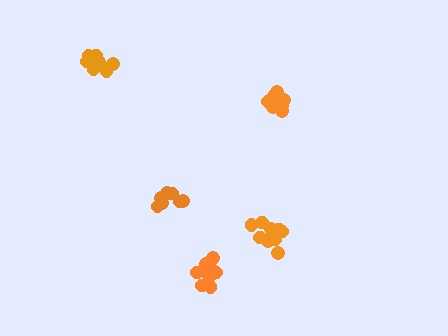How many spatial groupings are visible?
There are 5 spatial groupings.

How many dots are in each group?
Group 1: 9 dots, Group 2: 9 dots, Group 3: 10 dots, Group 4: 7 dots, Group 5: 11 dots (46 total).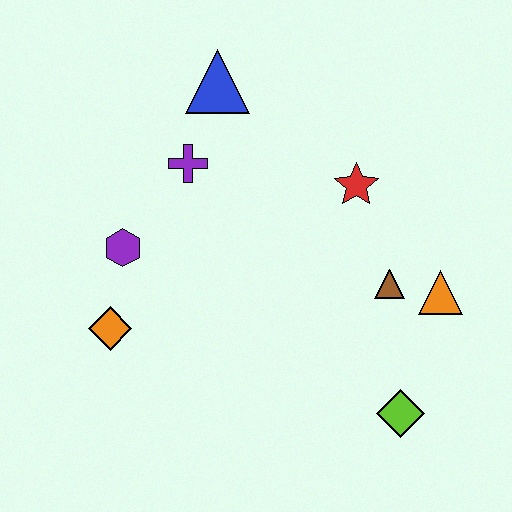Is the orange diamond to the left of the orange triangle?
Yes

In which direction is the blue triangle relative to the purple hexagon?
The blue triangle is above the purple hexagon.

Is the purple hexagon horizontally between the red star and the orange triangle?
No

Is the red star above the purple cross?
No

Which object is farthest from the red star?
The orange diamond is farthest from the red star.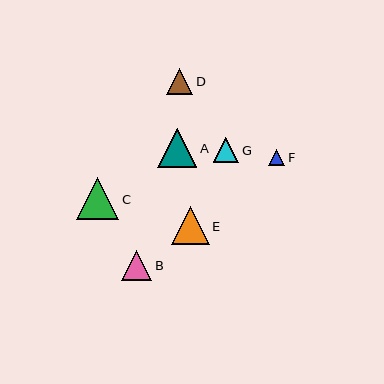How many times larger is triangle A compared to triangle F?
Triangle A is approximately 2.4 times the size of triangle F.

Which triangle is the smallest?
Triangle F is the smallest with a size of approximately 17 pixels.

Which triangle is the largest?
Triangle C is the largest with a size of approximately 42 pixels.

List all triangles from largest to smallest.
From largest to smallest: C, A, E, B, D, G, F.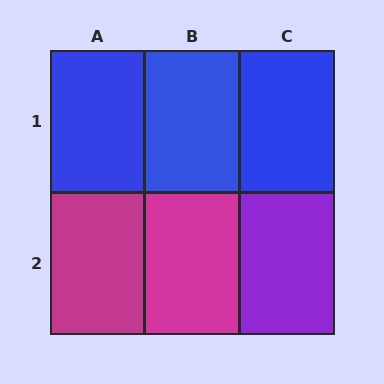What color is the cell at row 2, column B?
Magenta.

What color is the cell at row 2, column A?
Magenta.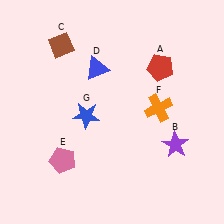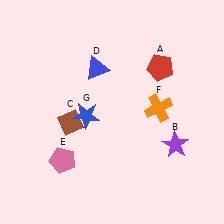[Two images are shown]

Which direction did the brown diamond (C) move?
The brown diamond (C) moved down.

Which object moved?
The brown diamond (C) moved down.